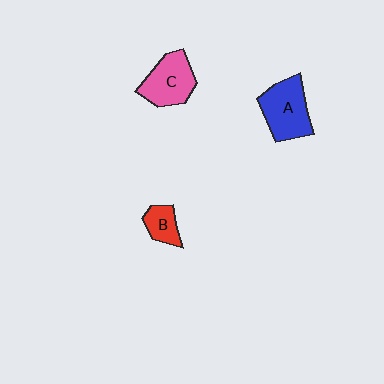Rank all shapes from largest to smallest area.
From largest to smallest: A (blue), C (pink), B (red).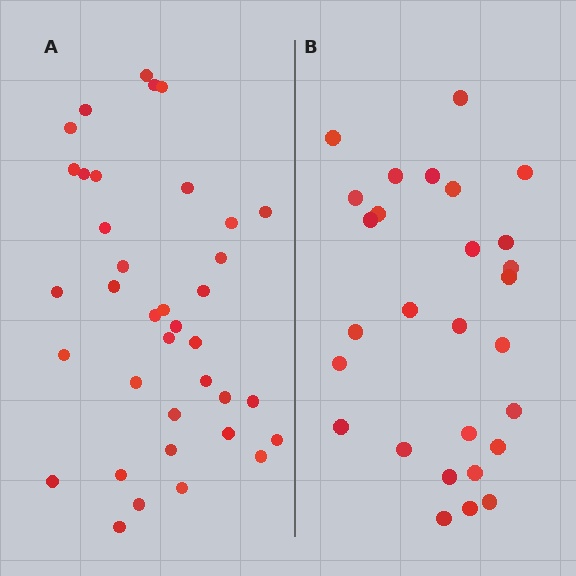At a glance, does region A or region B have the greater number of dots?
Region A (the left region) has more dots.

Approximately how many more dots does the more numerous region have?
Region A has roughly 8 or so more dots than region B.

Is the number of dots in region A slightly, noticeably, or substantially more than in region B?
Region A has noticeably more, but not dramatically so. The ratio is roughly 1.3 to 1.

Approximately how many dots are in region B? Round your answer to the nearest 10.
About 30 dots. (The exact count is 28, which rounds to 30.)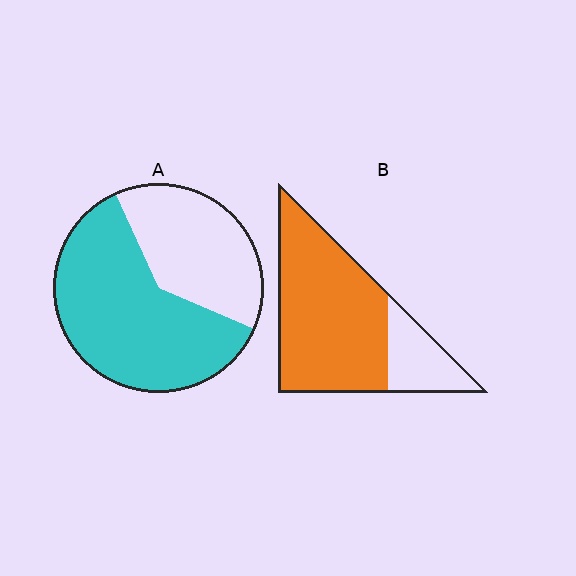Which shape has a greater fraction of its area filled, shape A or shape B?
Shape B.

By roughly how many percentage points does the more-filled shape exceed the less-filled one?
By roughly 15 percentage points (B over A).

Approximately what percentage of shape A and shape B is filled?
A is approximately 60% and B is approximately 75%.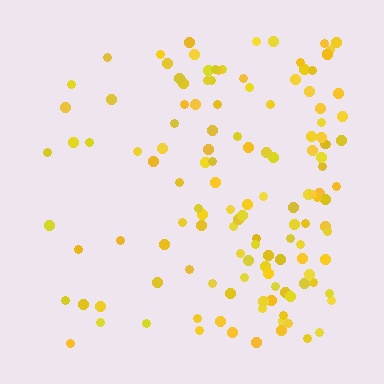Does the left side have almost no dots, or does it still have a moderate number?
Still a moderate number, just noticeably fewer than the right.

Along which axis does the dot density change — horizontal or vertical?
Horizontal.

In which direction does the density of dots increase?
From left to right, with the right side densest.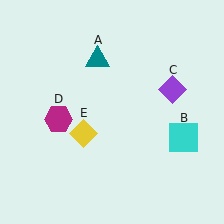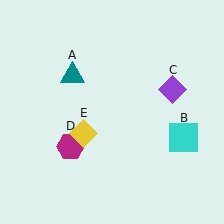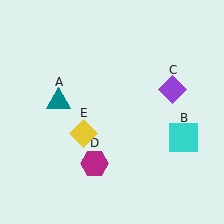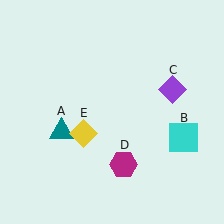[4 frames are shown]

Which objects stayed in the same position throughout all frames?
Cyan square (object B) and purple diamond (object C) and yellow diamond (object E) remained stationary.